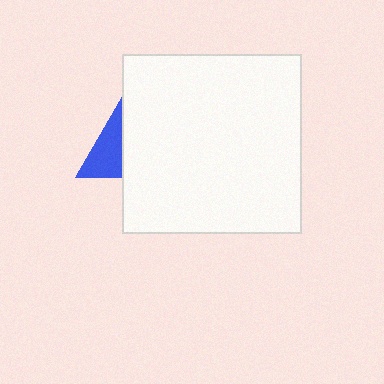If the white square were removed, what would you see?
You would see the complete blue triangle.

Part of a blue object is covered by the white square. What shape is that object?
It is a triangle.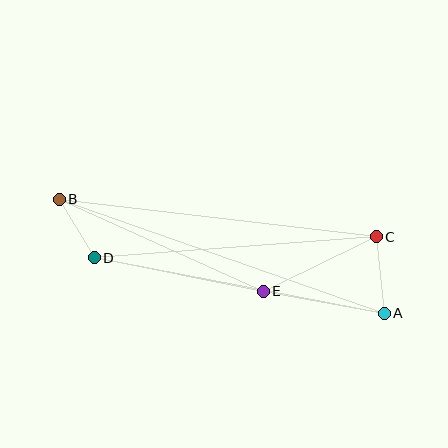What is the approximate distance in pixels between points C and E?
The distance between C and E is approximately 126 pixels.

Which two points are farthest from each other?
Points A and B are farthest from each other.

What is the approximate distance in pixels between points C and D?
The distance between C and D is approximately 282 pixels.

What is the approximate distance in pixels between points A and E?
The distance between A and E is approximately 123 pixels.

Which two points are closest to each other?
Points B and D are closest to each other.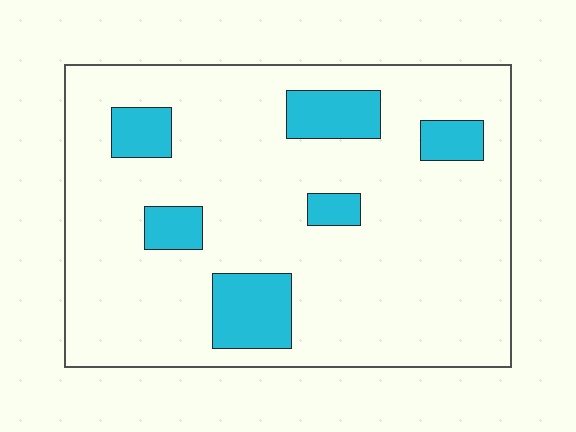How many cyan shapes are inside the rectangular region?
6.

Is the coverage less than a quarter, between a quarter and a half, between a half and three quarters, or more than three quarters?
Less than a quarter.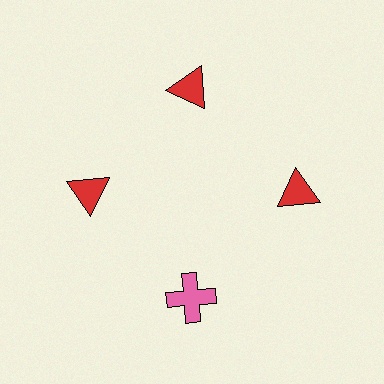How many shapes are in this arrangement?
There are 4 shapes arranged in a ring pattern.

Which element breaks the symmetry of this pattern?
The pink cross at roughly the 6 o'clock position breaks the symmetry. All other shapes are red triangles.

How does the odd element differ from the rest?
It differs in both color (pink instead of red) and shape (cross instead of triangle).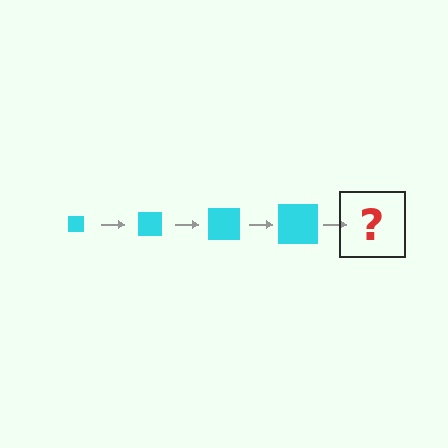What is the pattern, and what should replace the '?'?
The pattern is that the square gets progressively larger each step. The '?' should be a cyan square, larger than the previous one.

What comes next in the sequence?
The next element should be a cyan square, larger than the previous one.